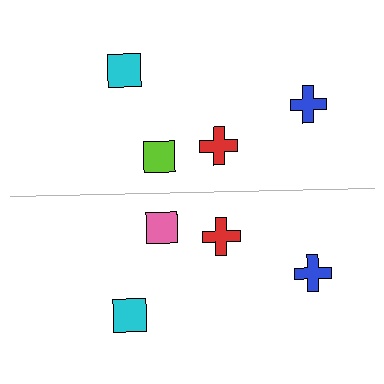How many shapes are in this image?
There are 8 shapes in this image.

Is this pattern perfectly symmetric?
No, the pattern is not perfectly symmetric. The pink square on the bottom side breaks the symmetry — its mirror counterpart is lime.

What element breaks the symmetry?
The pink square on the bottom side breaks the symmetry — its mirror counterpart is lime.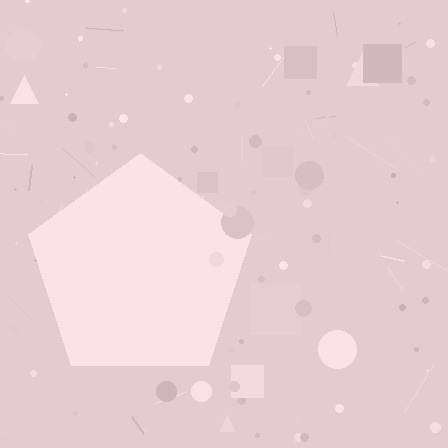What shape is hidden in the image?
A pentagon is hidden in the image.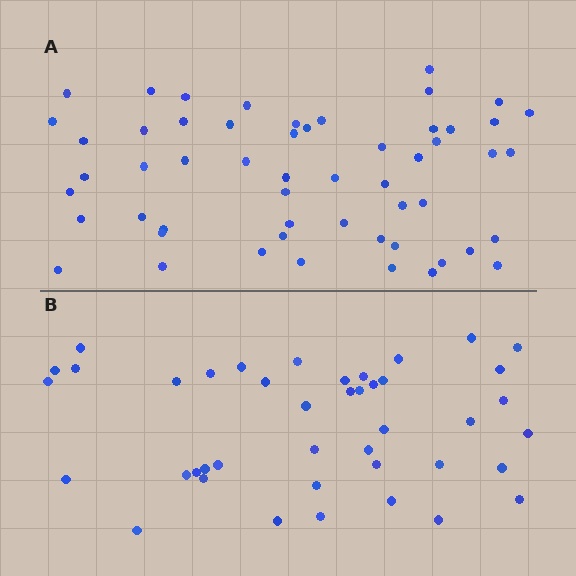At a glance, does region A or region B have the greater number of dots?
Region A (the top region) has more dots.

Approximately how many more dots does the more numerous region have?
Region A has approximately 15 more dots than region B.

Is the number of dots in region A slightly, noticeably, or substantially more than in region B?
Region A has noticeably more, but not dramatically so. The ratio is roughly 1.3 to 1.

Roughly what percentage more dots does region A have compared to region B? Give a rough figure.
About 30% more.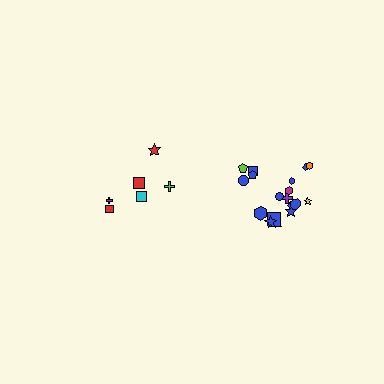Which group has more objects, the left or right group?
The right group.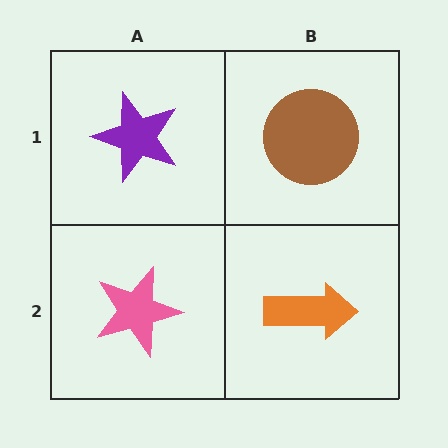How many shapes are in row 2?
2 shapes.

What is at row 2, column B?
An orange arrow.